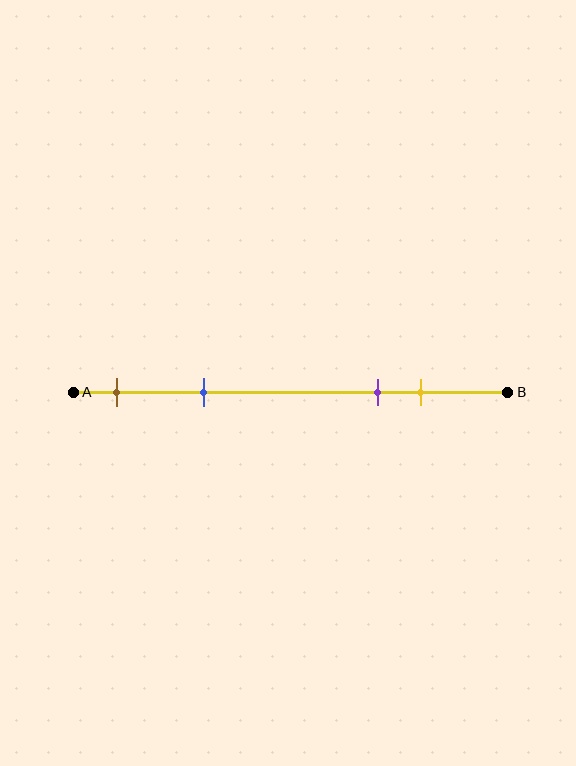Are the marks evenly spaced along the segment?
No, the marks are not evenly spaced.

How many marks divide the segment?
There are 4 marks dividing the segment.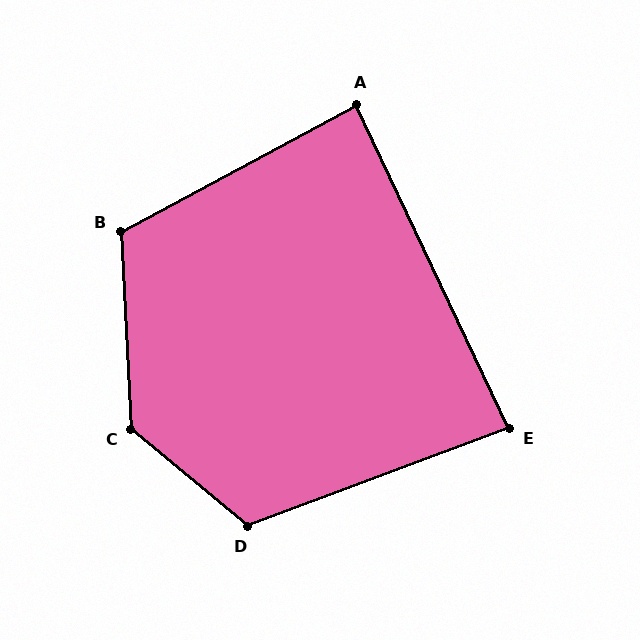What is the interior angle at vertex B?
Approximately 115 degrees (obtuse).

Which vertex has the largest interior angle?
C, at approximately 133 degrees.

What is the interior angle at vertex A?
Approximately 87 degrees (approximately right).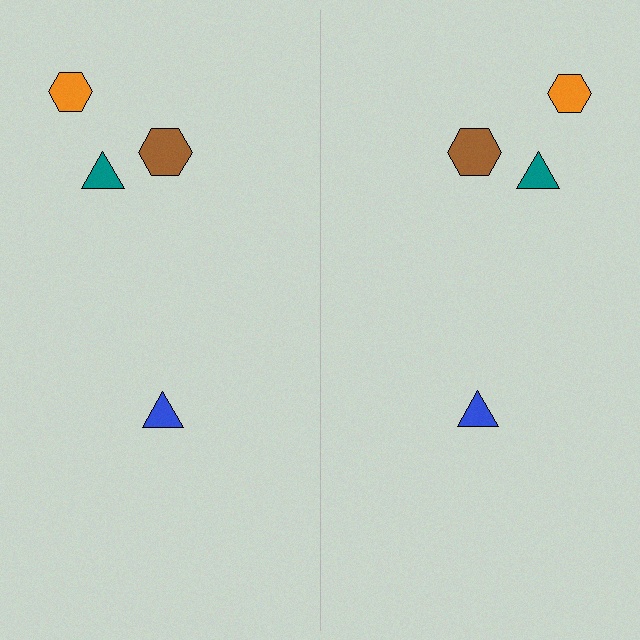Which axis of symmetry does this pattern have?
The pattern has a vertical axis of symmetry running through the center of the image.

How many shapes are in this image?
There are 8 shapes in this image.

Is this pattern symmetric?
Yes, this pattern has bilateral (reflection) symmetry.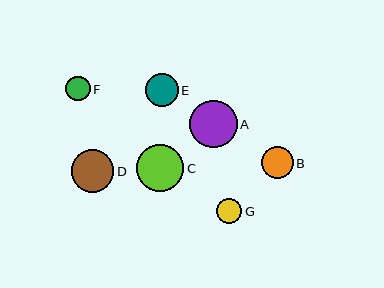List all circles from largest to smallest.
From largest to smallest: A, C, D, E, B, G, F.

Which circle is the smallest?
Circle F is the smallest with a size of approximately 24 pixels.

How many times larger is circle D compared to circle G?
Circle D is approximately 1.7 times the size of circle G.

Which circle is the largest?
Circle A is the largest with a size of approximately 47 pixels.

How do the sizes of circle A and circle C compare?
Circle A and circle C are approximately the same size.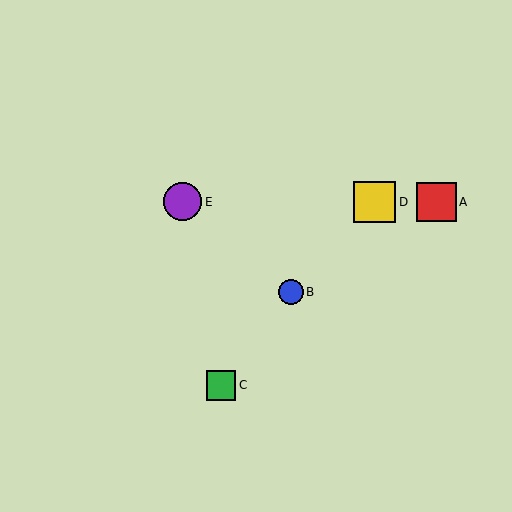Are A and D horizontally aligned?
Yes, both are at y≈202.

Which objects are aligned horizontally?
Objects A, D, E are aligned horizontally.